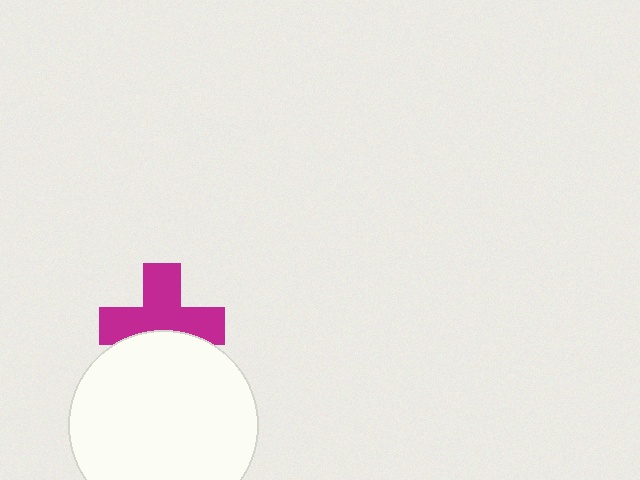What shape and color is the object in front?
The object in front is a white circle.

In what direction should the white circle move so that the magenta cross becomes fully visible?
The white circle should move down. That is the shortest direction to clear the overlap and leave the magenta cross fully visible.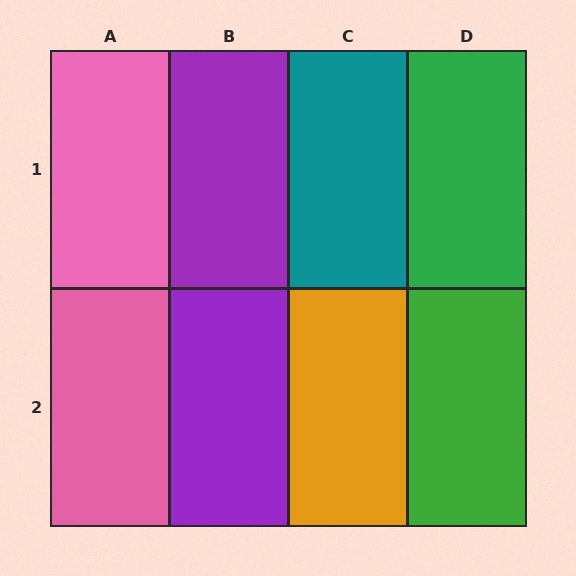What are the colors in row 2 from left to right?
Pink, purple, orange, green.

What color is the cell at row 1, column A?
Pink.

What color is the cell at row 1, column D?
Green.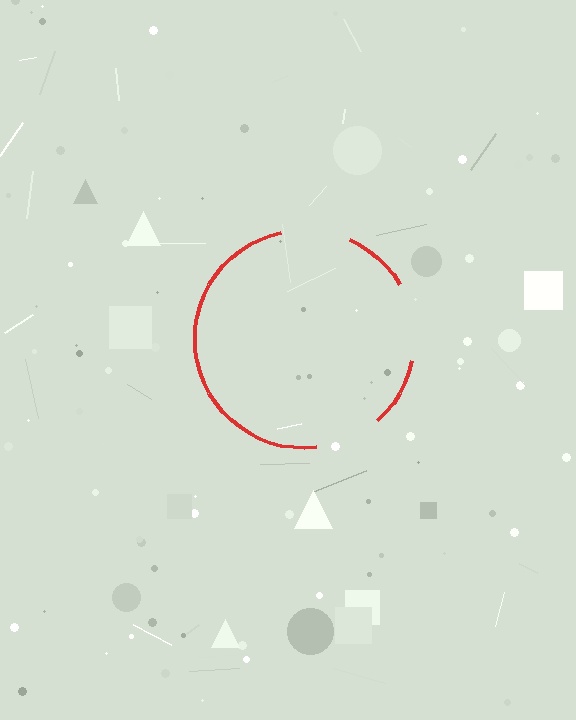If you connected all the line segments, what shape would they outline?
They would outline a circle.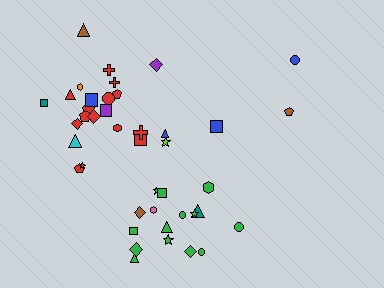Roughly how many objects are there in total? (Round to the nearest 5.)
Roughly 45 objects in total.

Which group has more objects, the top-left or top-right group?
The top-left group.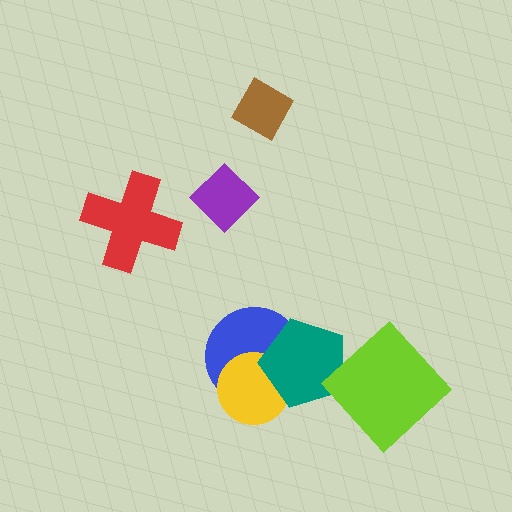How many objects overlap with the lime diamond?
0 objects overlap with the lime diamond.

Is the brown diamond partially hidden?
No, no other shape covers it.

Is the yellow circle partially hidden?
Yes, it is partially covered by another shape.